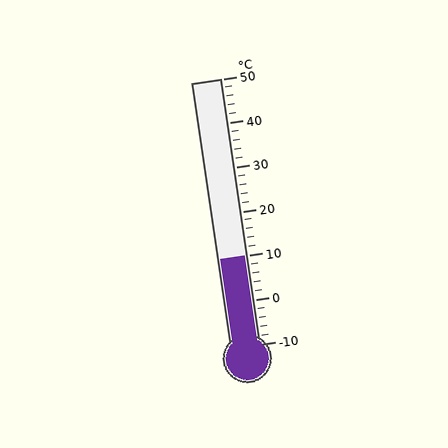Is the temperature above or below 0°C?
The temperature is above 0°C.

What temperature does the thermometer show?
The thermometer shows approximately 10°C.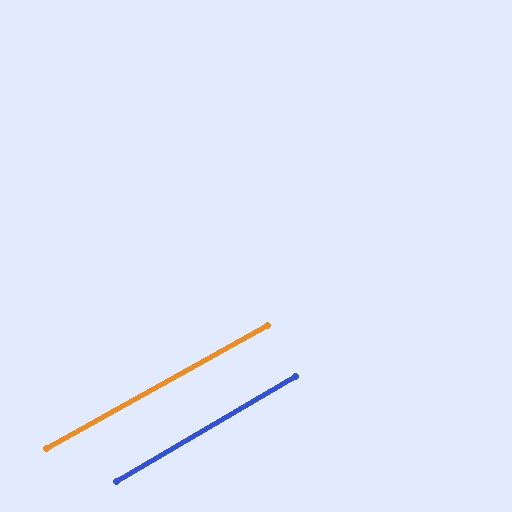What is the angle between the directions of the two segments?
Approximately 1 degree.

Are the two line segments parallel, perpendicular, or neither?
Parallel — their directions differ by only 1.5°.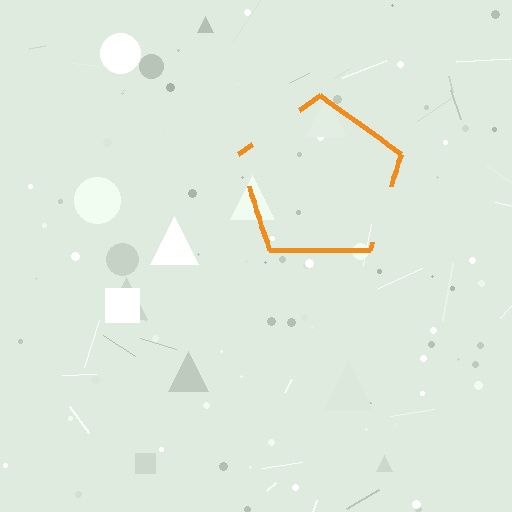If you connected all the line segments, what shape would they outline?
They would outline a pentagon.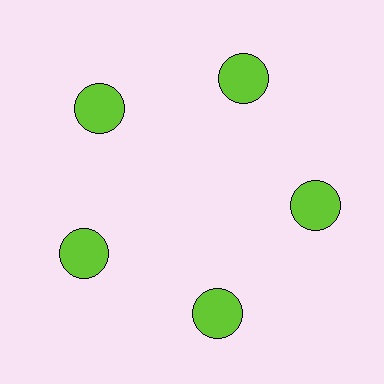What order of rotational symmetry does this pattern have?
This pattern has 5-fold rotational symmetry.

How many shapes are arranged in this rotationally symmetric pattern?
There are 5 shapes, arranged in 5 groups of 1.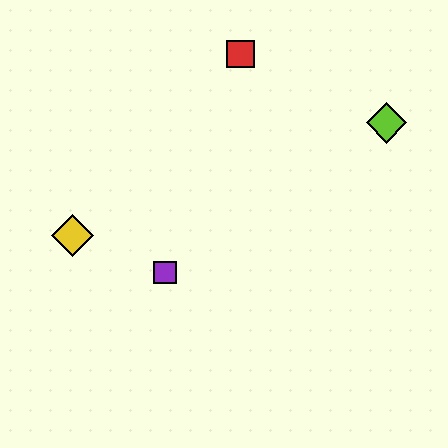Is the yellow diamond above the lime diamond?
No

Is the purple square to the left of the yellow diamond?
No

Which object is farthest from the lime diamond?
The yellow diamond is farthest from the lime diamond.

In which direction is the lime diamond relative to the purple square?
The lime diamond is to the right of the purple square.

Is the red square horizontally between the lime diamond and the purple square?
Yes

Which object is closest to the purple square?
The yellow diamond is closest to the purple square.